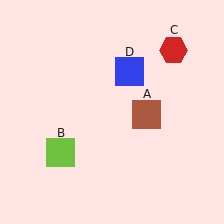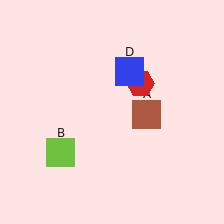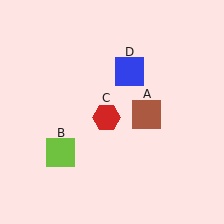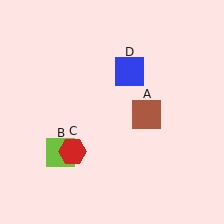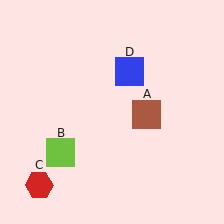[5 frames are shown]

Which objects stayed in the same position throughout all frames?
Brown square (object A) and lime square (object B) and blue square (object D) remained stationary.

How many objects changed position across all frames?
1 object changed position: red hexagon (object C).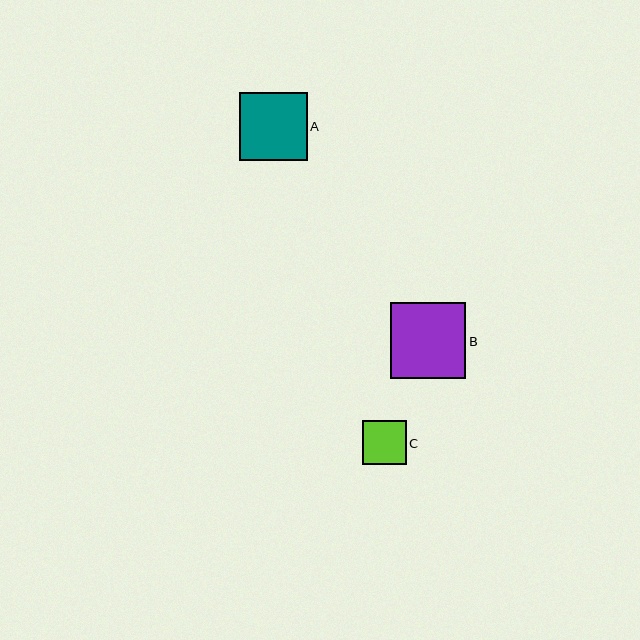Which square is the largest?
Square B is the largest with a size of approximately 76 pixels.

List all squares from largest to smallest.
From largest to smallest: B, A, C.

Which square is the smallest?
Square C is the smallest with a size of approximately 44 pixels.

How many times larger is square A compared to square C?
Square A is approximately 1.6 times the size of square C.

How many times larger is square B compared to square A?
Square B is approximately 1.1 times the size of square A.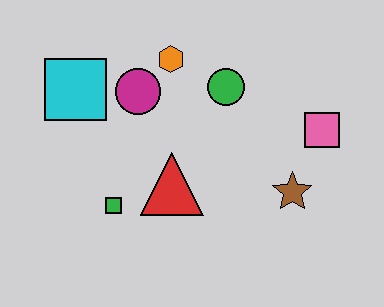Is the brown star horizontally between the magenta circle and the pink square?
Yes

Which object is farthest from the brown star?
The cyan square is farthest from the brown star.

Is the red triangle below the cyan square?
Yes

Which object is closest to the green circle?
The orange hexagon is closest to the green circle.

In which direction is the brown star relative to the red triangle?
The brown star is to the right of the red triangle.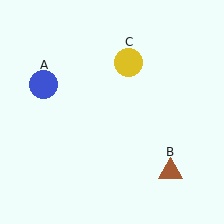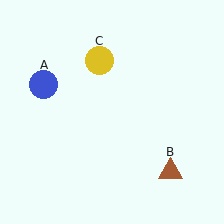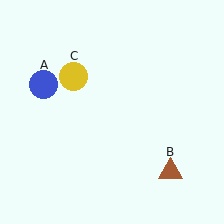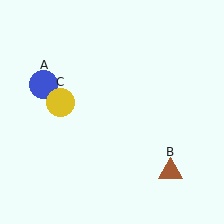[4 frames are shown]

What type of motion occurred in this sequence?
The yellow circle (object C) rotated counterclockwise around the center of the scene.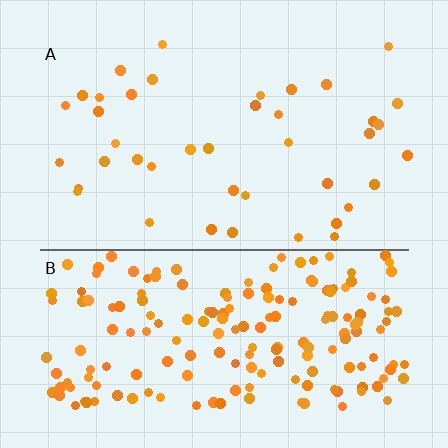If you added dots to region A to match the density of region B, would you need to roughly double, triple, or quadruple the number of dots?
Approximately quadruple.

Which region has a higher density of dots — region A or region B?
B (the bottom).